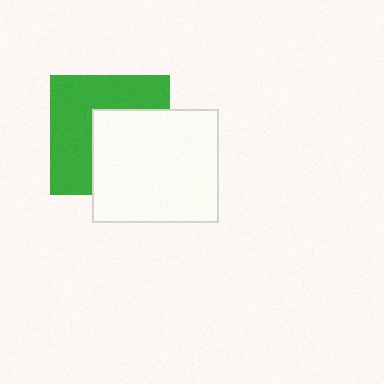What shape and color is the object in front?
The object in front is a white rectangle.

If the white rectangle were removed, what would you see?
You would see the complete green square.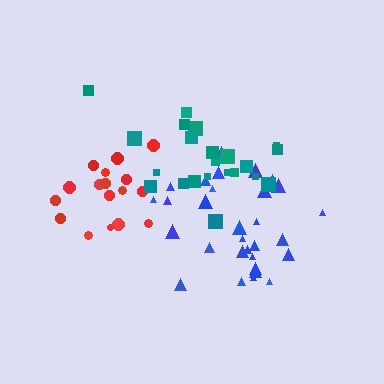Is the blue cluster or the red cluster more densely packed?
Red.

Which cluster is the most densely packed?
Red.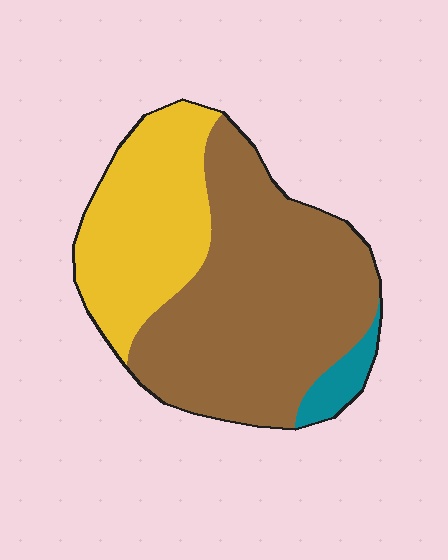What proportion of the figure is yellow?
Yellow takes up about one third (1/3) of the figure.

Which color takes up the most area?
Brown, at roughly 60%.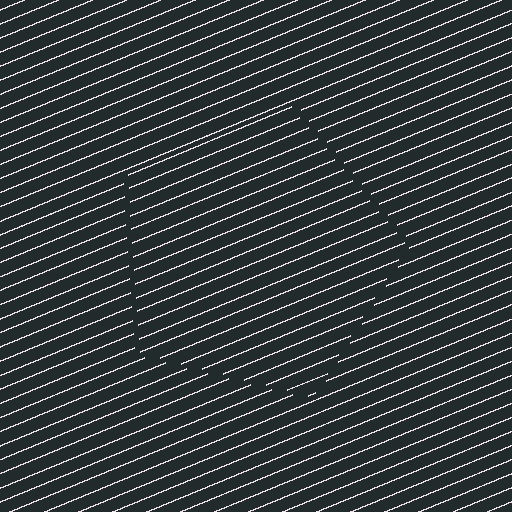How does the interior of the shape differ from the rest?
The interior of the shape contains the same grating, shifted by half a period — the contour is defined by the phase discontinuity where line-ends from the inner and outer gratings abut.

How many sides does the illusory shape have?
5 sides — the line-ends trace a pentagon.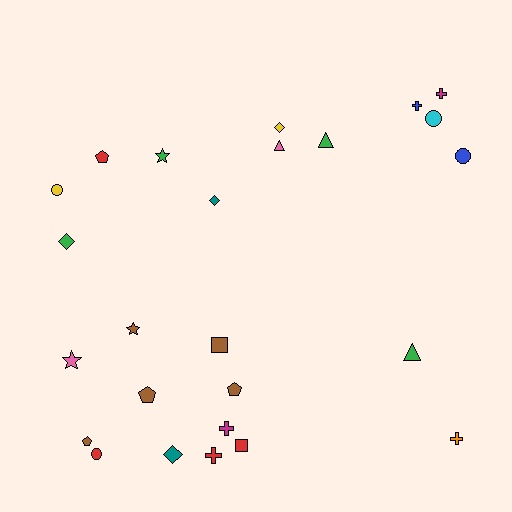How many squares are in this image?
There are 2 squares.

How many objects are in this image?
There are 25 objects.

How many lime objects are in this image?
There are no lime objects.